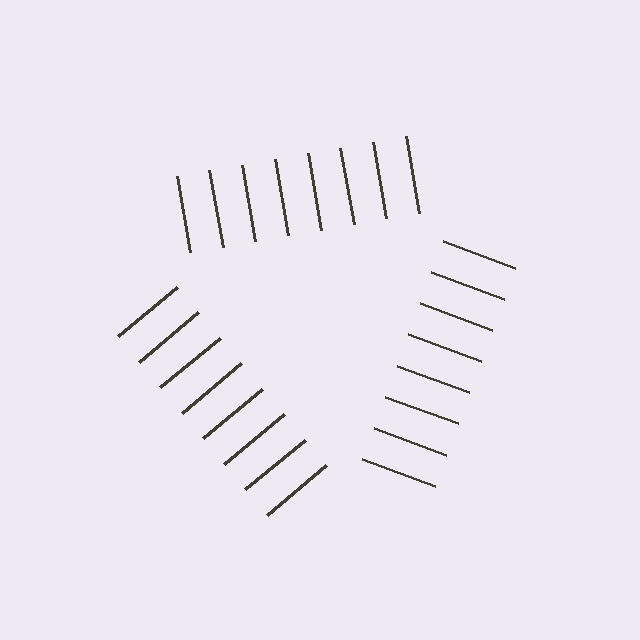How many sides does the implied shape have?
3 sides — the line-ends trace a triangle.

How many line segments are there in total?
24 — 8 along each of the 3 edges.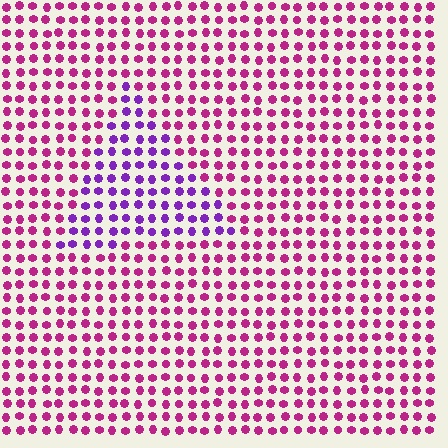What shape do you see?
I see a triangle.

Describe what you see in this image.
The image is filled with small magenta elements in a uniform arrangement. A triangle-shaped region is visible where the elements are tinted to a slightly different hue, forming a subtle color boundary.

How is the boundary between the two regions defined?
The boundary is defined purely by a slight shift in hue (about 43 degrees). Spacing, size, and orientation are identical on both sides.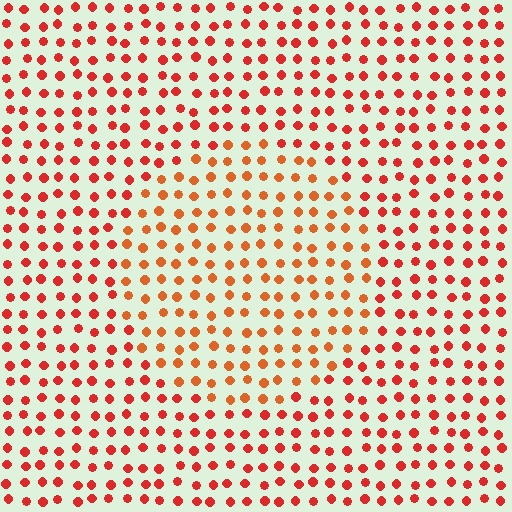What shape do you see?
I see a circle.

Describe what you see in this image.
The image is filled with small red elements in a uniform arrangement. A circle-shaped region is visible where the elements are tinted to a slightly different hue, forming a subtle color boundary.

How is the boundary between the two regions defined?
The boundary is defined purely by a slight shift in hue (about 22 degrees). Spacing, size, and orientation are identical on both sides.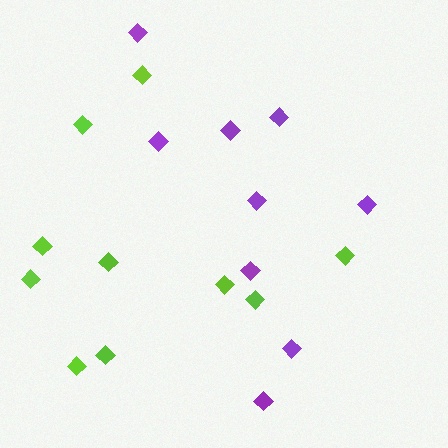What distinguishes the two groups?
There are 2 groups: one group of lime diamonds (10) and one group of purple diamonds (9).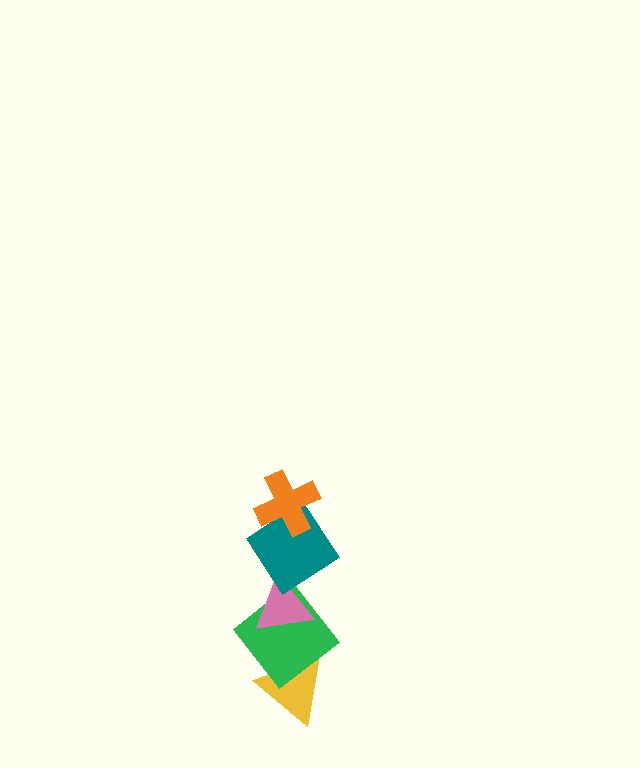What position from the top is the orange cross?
The orange cross is 1st from the top.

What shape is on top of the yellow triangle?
The green diamond is on top of the yellow triangle.